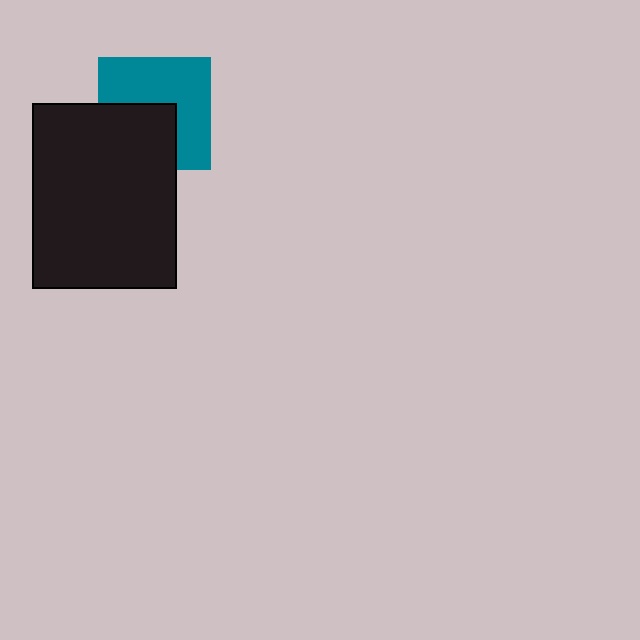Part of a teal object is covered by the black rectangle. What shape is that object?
It is a square.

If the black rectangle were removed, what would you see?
You would see the complete teal square.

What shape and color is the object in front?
The object in front is a black rectangle.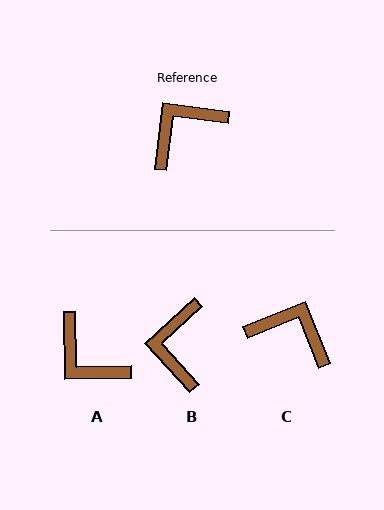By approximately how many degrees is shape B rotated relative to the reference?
Approximately 50 degrees counter-clockwise.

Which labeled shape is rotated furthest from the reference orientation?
A, about 98 degrees away.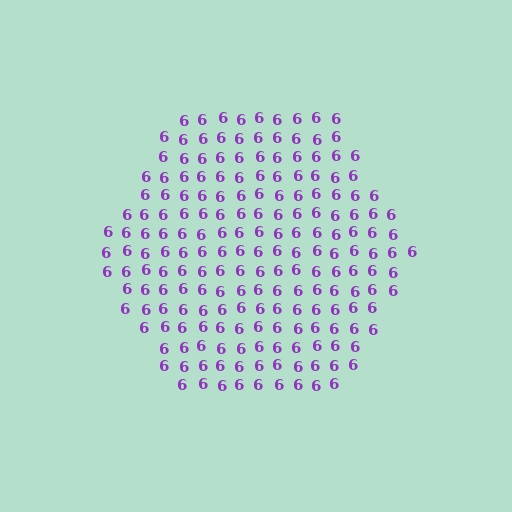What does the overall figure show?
The overall figure shows a hexagon.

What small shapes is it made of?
It is made of small digit 6's.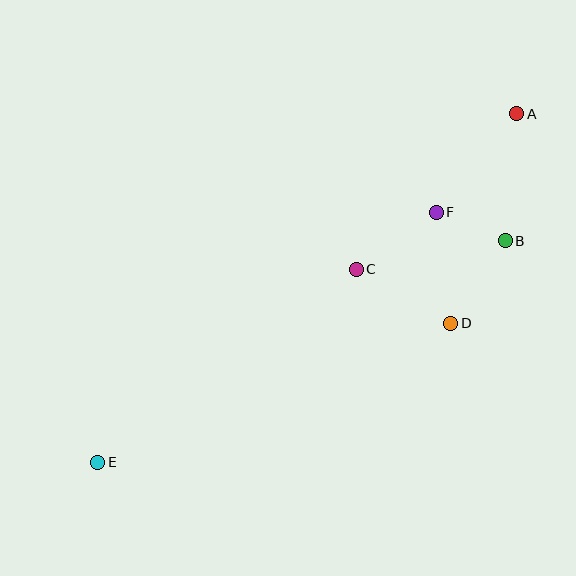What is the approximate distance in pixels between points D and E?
The distance between D and E is approximately 379 pixels.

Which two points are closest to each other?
Points B and F are closest to each other.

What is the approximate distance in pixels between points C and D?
The distance between C and D is approximately 109 pixels.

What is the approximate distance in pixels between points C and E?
The distance between C and E is approximately 322 pixels.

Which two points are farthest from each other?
Points A and E are farthest from each other.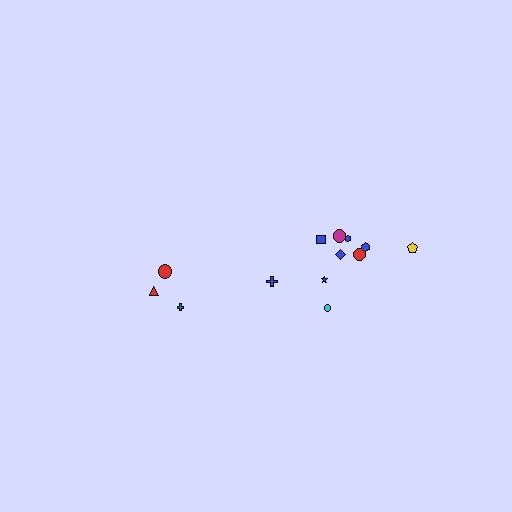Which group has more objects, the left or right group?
The right group.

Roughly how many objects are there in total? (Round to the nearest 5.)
Roughly 15 objects in total.